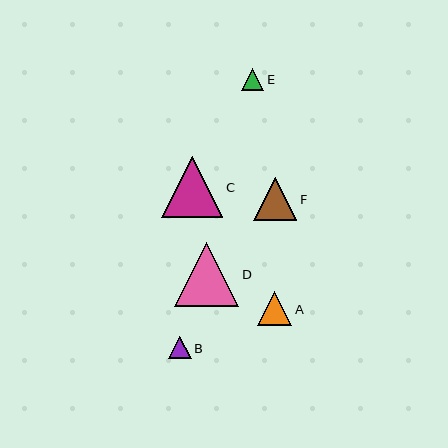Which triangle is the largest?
Triangle D is the largest with a size of approximately 64 pixels.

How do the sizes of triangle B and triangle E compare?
Triangle B and triangle E are approximately the same size.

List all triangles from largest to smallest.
From largest to smallest: D, C, F, A, B, E.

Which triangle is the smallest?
Triangle E is the smallest with a size of approximately 22 pixels.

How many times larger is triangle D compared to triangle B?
Triangle D is approximately 2.8 times the size of triangle B.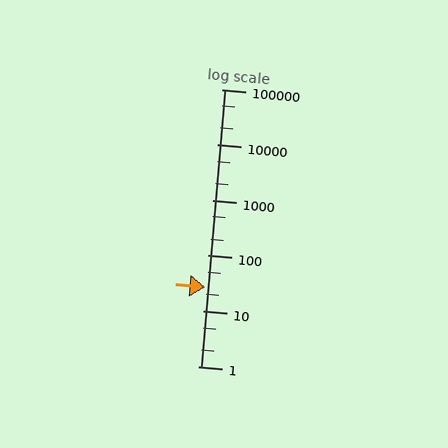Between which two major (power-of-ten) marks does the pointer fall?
The pointer is between 10 and 100.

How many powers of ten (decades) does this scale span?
The scale spans 5 decades, from 1 to 100000.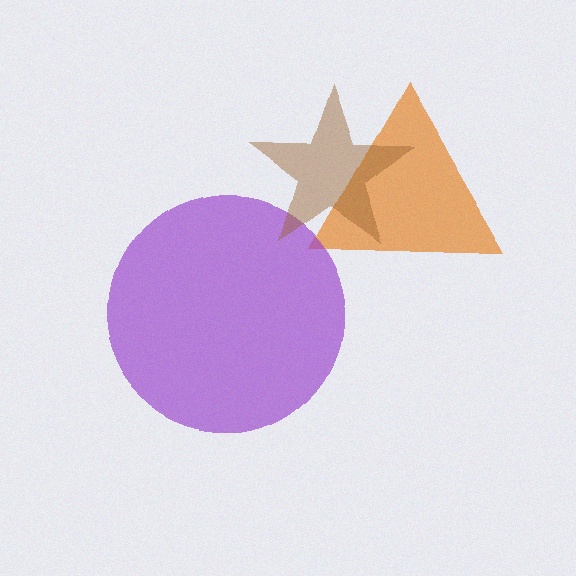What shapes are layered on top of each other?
The layered shapes are: an orange triangle, a purple circle, a brown star.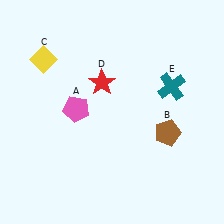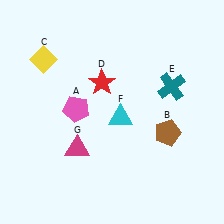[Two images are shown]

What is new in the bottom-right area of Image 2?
A cyan triangle (F) was added in the bottom-right area of Image 2.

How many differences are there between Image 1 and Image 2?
There are 2 differences between the two images.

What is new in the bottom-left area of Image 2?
A magenta triangle (G) was added in the bottom-left area of Image 2.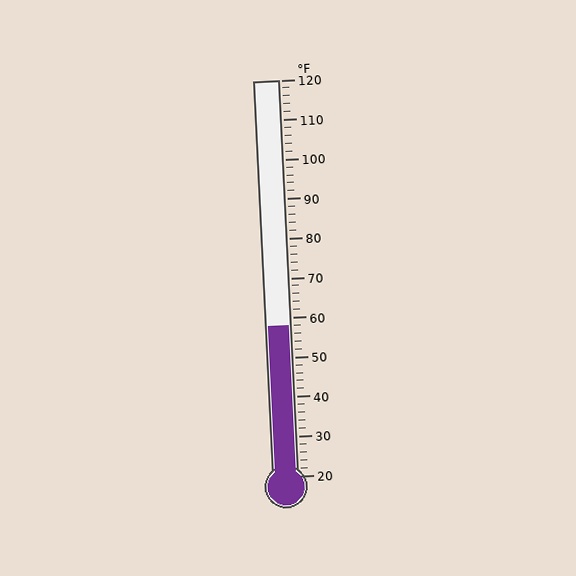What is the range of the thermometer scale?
The thermometer scale ranges from 20°F to 120°F.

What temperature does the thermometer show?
The thermometer shows approximately 58°F.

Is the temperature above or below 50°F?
The temperature is above 50°F.